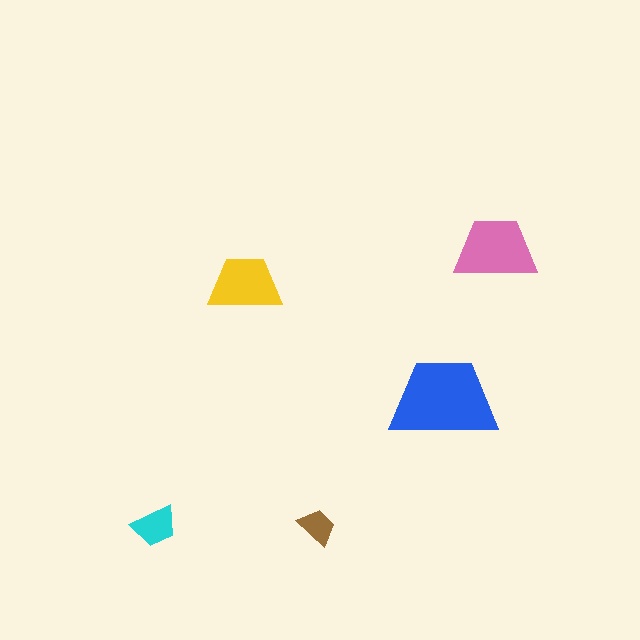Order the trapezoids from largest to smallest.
the blue one, the pink one, the yellow one, the cyan one, the brown one.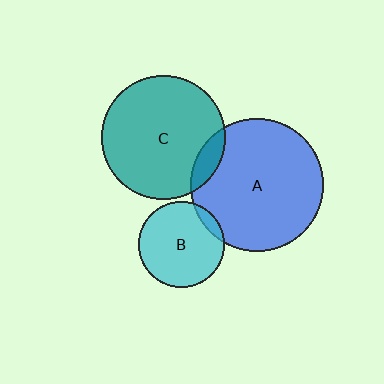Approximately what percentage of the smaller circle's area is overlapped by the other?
Approximately 10%.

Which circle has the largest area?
Circle A (blue).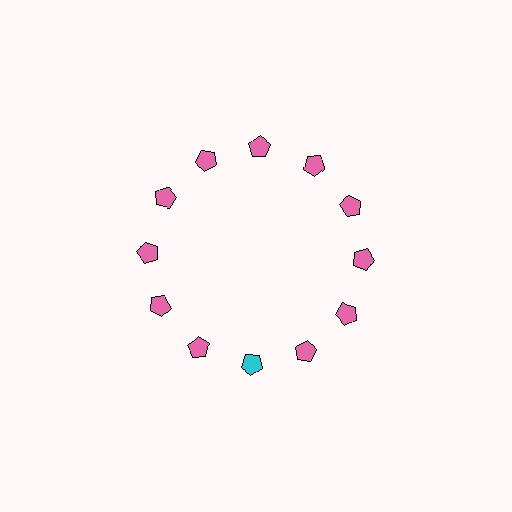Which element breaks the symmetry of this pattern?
The cyan pentagon at roughly the 6 o'clock position breaks the symmetry. All other shapes are pink pentagons.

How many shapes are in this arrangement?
There are 12 shapes arranged in a ring pattern.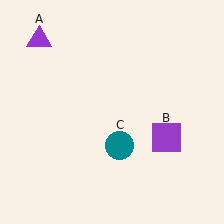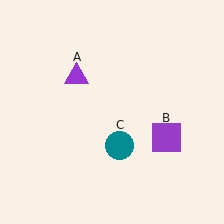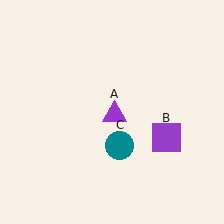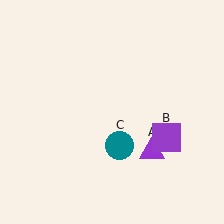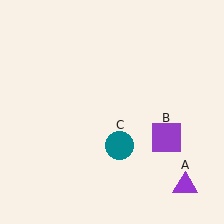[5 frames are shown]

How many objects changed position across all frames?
1 object changed position: purple triangle (object A).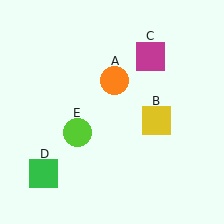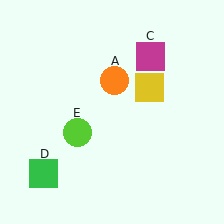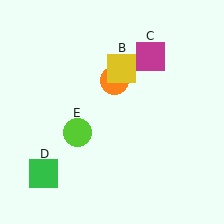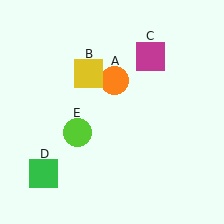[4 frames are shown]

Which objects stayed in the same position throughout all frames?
Orange circle (object A) and magenta square (object C) and green square (object D) and lime circle (object E) remained stationary.